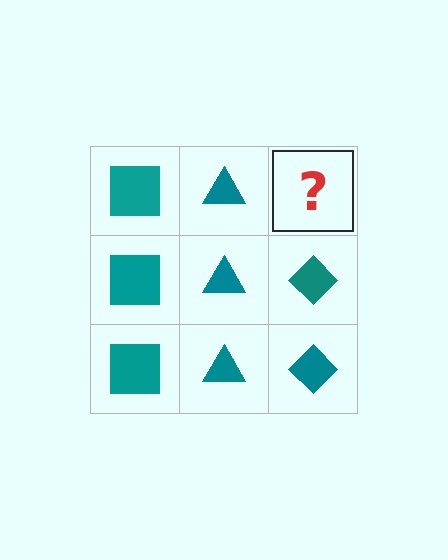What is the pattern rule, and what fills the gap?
The rule is that each column has a consistent shape. The gap should be filled with a teal diamond.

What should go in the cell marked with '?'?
The missing cell should contain a teal diamond.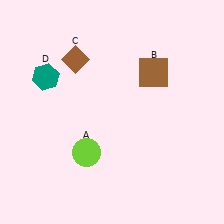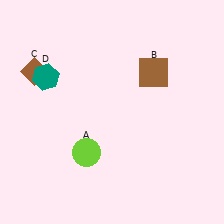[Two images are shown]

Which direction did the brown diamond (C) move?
The brown diamond (C) moved left.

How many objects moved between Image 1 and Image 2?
1 object moved between the two images.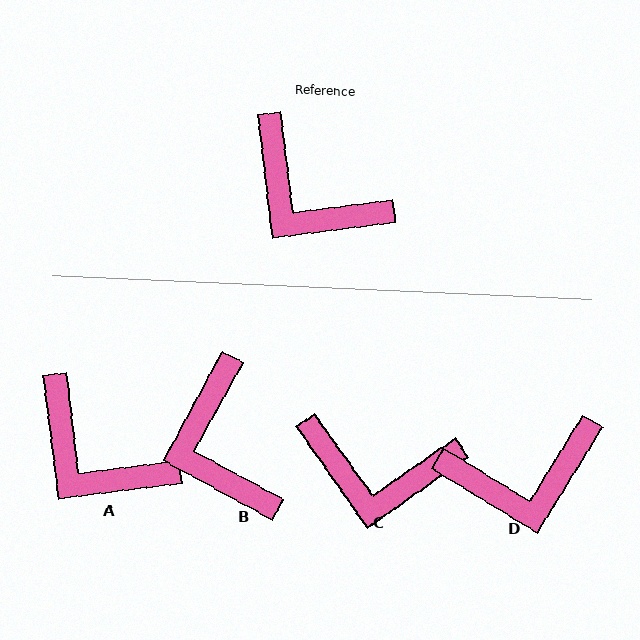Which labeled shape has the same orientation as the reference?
A.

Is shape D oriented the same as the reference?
No, it is off by about 51 degrees.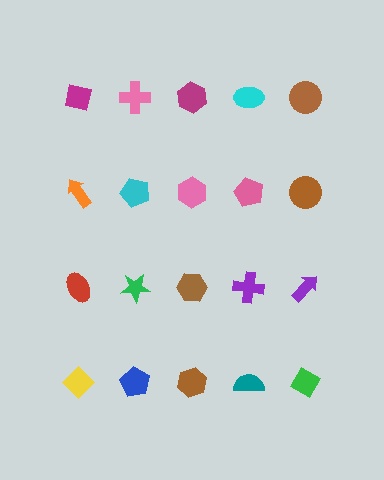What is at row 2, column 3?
A pink hexagon.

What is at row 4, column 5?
A green diamond.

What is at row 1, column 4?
A cyan ellipse.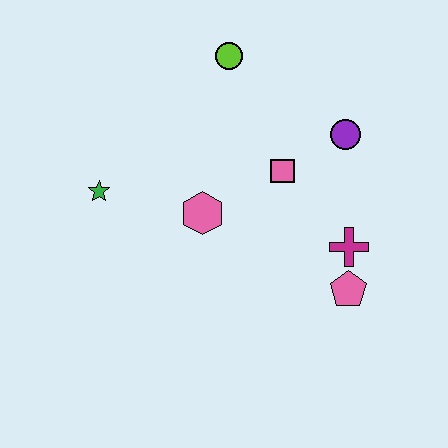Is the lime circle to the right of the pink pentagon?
No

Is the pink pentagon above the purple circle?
No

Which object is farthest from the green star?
The pink pentagon is farthest from the green star.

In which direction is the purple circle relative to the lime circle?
The purple circle is to the right of the lime circle.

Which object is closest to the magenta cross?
The pink pentagon is closest to the magenta cross.